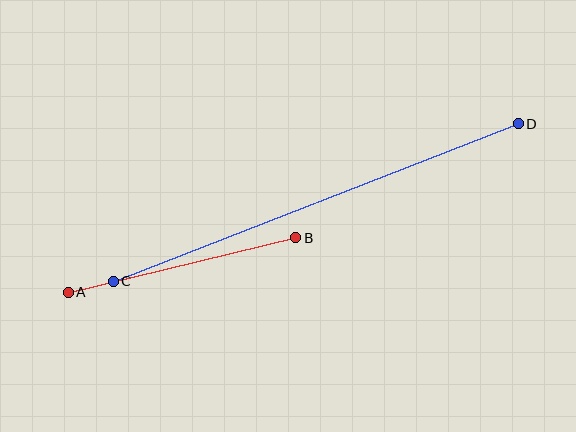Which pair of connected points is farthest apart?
Points C and D are farthest apart.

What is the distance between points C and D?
The distance is approximately 435 pixels.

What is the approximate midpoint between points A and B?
The midpoint is at approximately (182, 265) pixels.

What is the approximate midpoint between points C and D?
The midpoint is at approximately (316, 203) pixels.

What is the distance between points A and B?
The distance is approximately 234 pixels.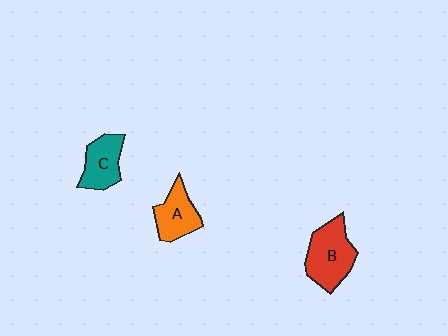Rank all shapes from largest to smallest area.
From largest to smallest: B (red), A (orange), C (teal).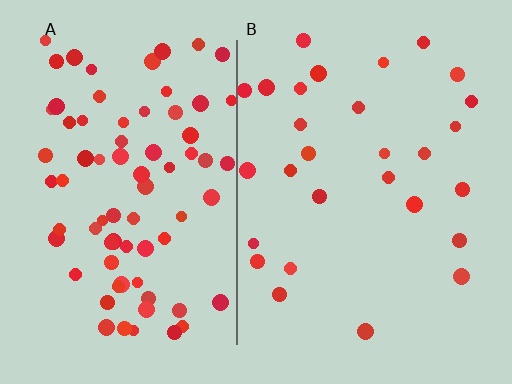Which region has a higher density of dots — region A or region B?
A (the left).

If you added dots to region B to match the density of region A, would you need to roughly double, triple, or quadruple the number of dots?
Approximately triple.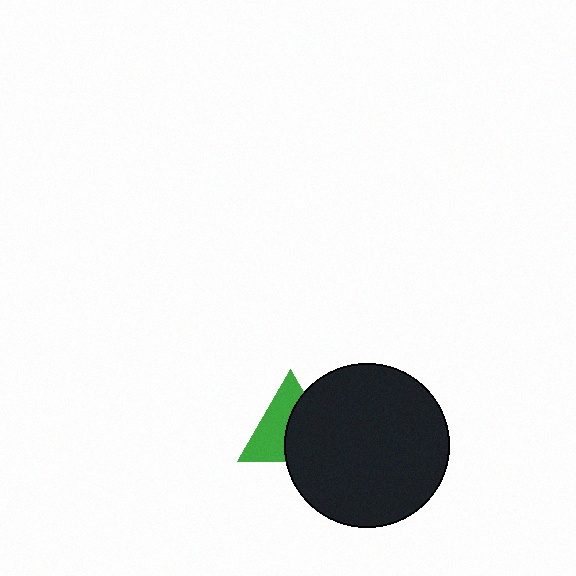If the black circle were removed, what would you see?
You would see the complete green triangle.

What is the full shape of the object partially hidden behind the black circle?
The partially hidden object is a green triangle.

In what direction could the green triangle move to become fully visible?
The green triangle could move left. That would shift it out from behind the black circle entirely.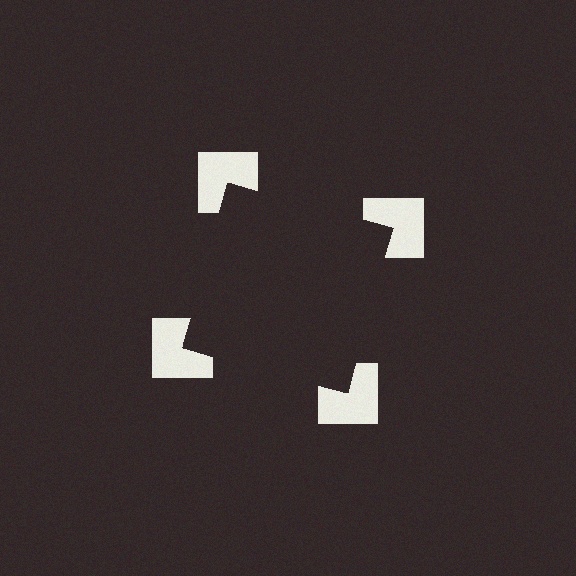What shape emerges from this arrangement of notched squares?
An illusory square — its edges are inferred from the aligned wedge cuts in the notched squares, not physically drawn.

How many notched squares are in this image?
There are 4 — one at each vertex of the illusory square.